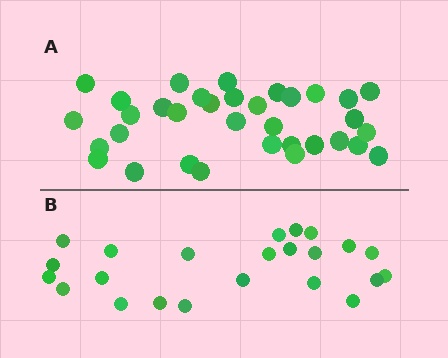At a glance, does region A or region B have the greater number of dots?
Region A (the top region) has more dots.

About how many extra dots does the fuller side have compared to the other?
Region A has roughly 12 or so more dots than region B.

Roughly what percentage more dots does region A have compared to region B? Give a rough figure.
About 50% more.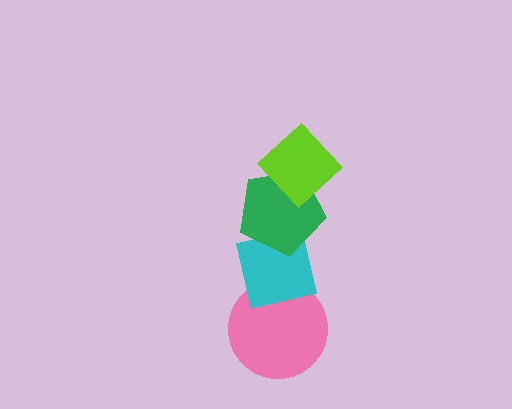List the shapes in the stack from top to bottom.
From top to bottom: the lime diamond, the green pentagon, the cyan square, the pink circle.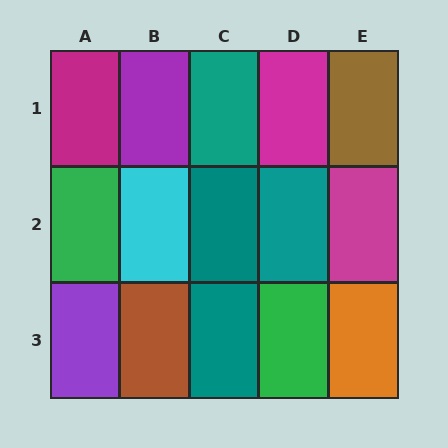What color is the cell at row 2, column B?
Cyan.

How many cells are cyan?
1 cell is cyan.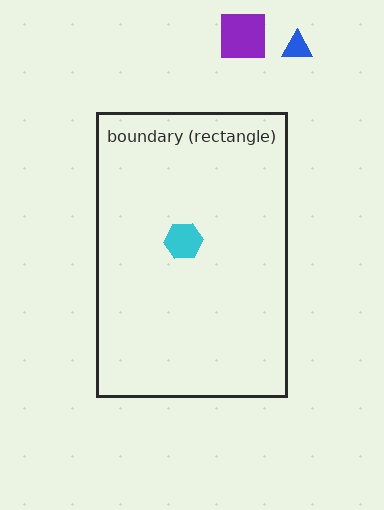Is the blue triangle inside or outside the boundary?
Outside.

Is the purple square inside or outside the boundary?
Outside.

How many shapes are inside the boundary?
1 inside, 2 outside.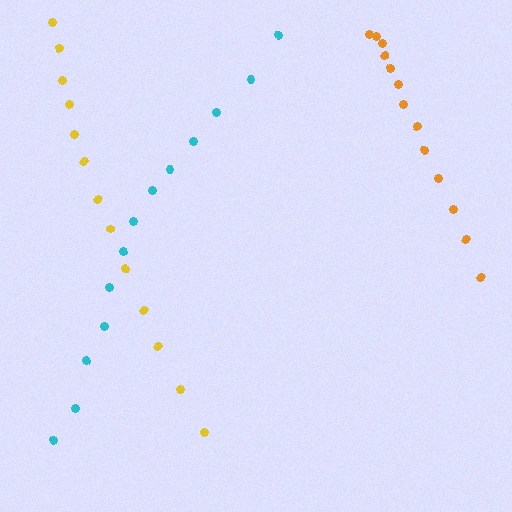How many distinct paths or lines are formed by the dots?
There are 3 distinct paths.